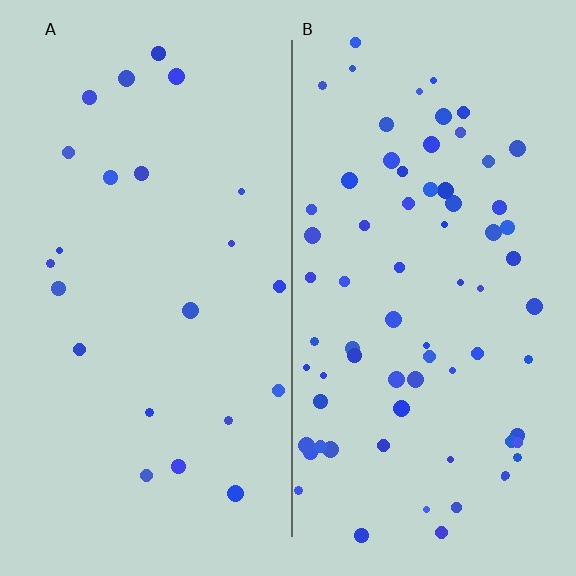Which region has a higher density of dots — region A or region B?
B (the right).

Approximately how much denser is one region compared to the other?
Approximately 3.2× — region B over region A.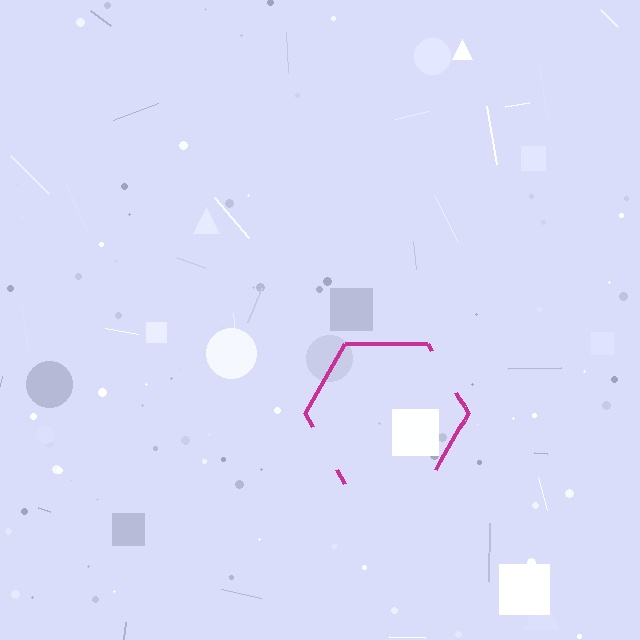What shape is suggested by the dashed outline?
The dashed outline suggests a hexagon.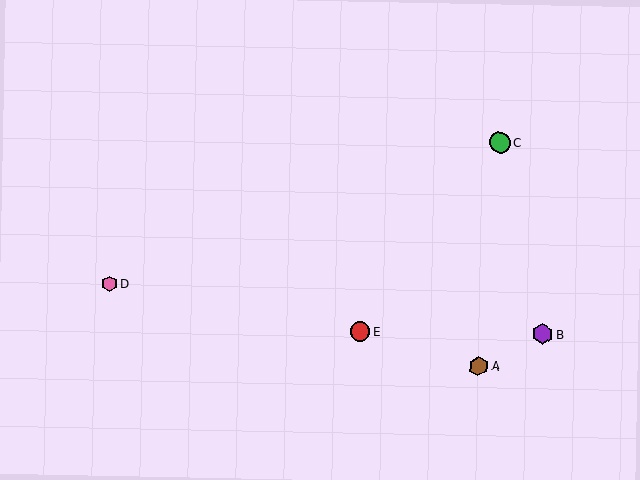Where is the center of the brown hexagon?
The center of the brown hexagon is at (479, 366).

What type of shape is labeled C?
Shape C is a green circle.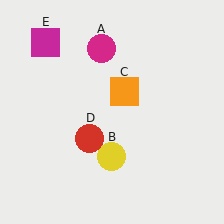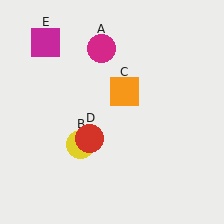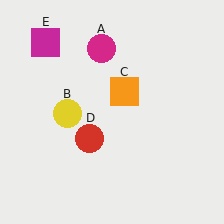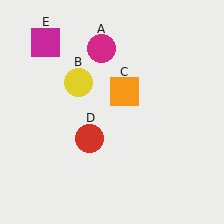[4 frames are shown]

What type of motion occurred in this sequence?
The yellow circle (object B) rotated clockwise around the center of the scene.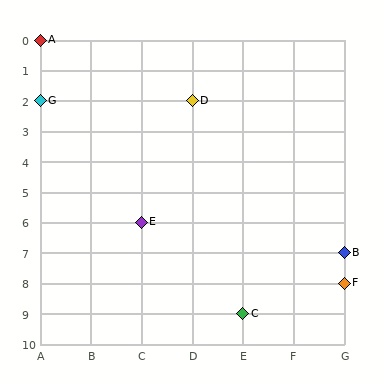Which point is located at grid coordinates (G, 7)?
Point B is at (G, 7).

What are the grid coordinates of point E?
Point E is at grid coordinates (C, 6).